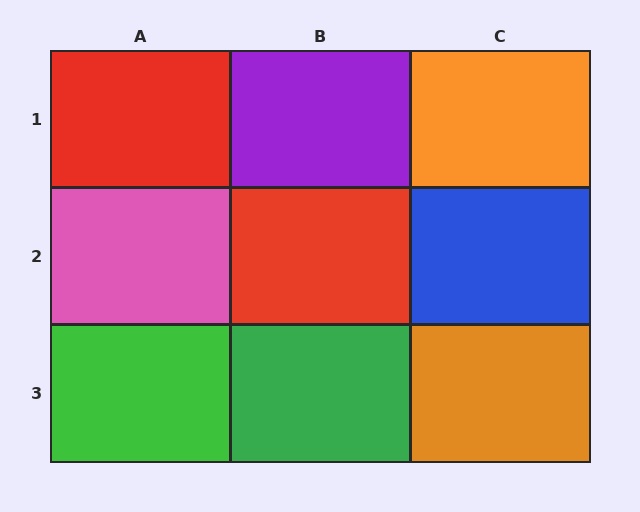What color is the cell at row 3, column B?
Green.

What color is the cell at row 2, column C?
Blue.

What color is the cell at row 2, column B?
Red.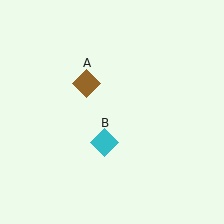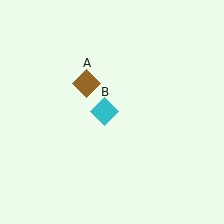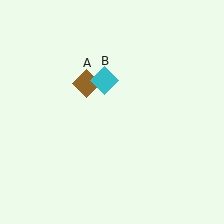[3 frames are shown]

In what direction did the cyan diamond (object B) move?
The cyan diamond (object B) moved up.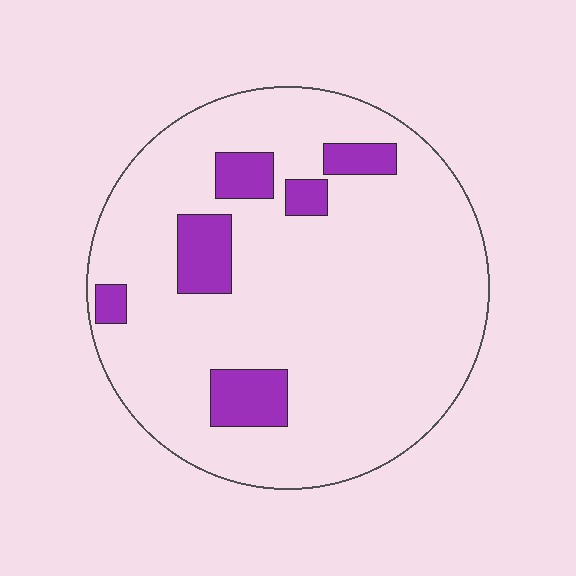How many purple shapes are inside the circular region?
6.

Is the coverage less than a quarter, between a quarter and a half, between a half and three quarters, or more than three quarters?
Less than a quarter.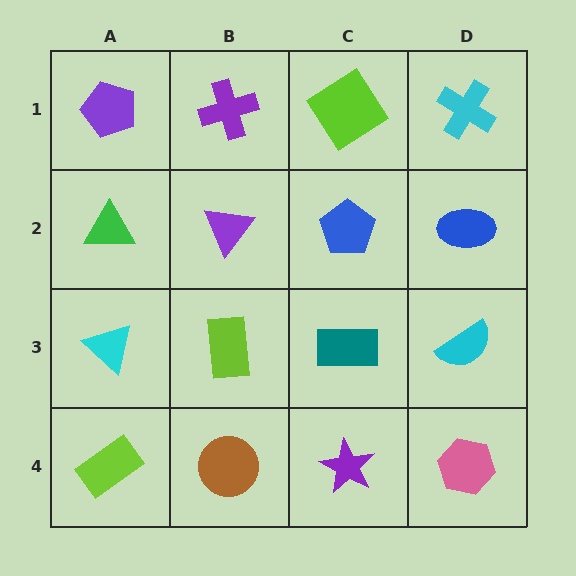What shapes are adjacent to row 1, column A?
A green triangle (row 2, column A), a purple cross (row 1, column B).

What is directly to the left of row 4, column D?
A purple star.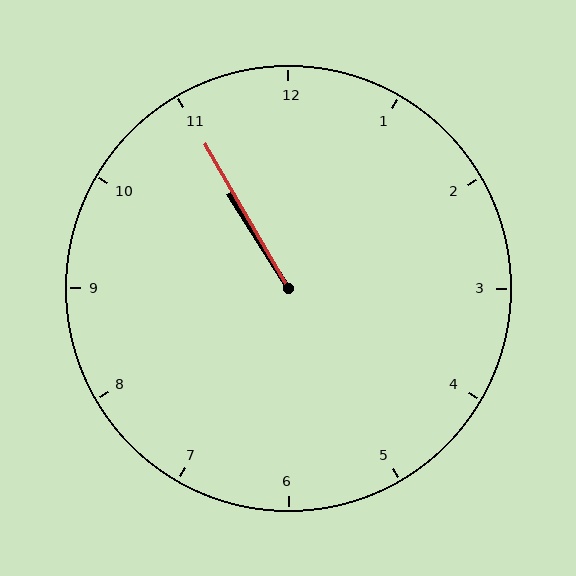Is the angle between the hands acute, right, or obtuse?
It is acute.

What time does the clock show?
10:55.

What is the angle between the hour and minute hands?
Approximately 2 degrees.